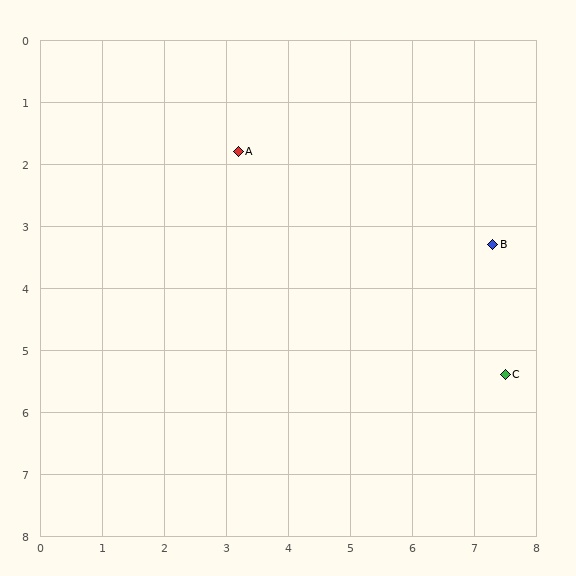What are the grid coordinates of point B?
Point B is at approximately (7.3, 3.3).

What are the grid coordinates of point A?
Point A is at approximately (3.2, 1.8).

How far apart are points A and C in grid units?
Points A and C are about 5.6 grid units apart.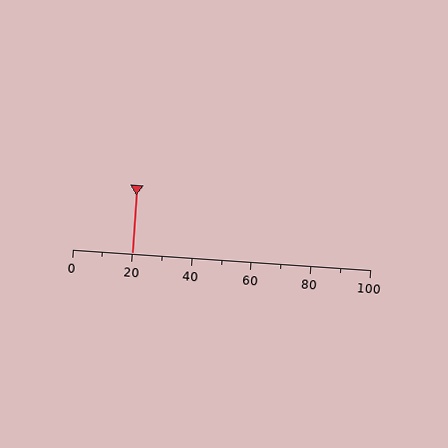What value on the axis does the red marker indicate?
The marker indicates approximately 20.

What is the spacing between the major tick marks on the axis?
The major ticks are spaced 20 apart.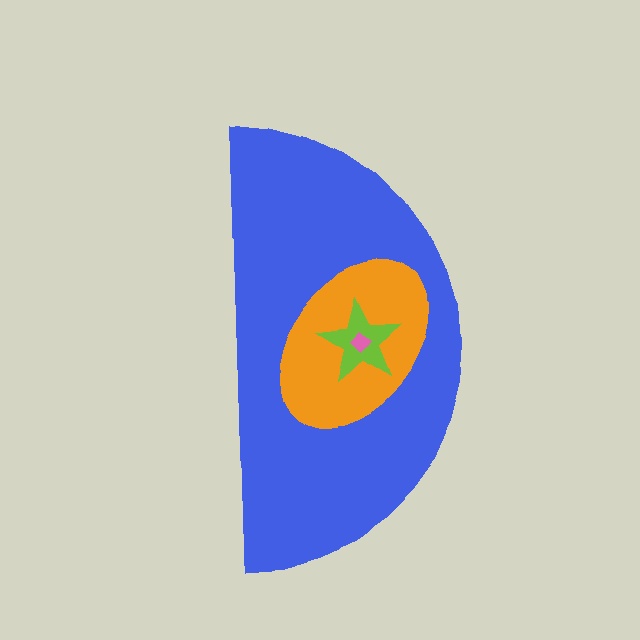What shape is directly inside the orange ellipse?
The lime star.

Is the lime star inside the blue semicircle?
Yes.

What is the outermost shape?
The blue semicircle.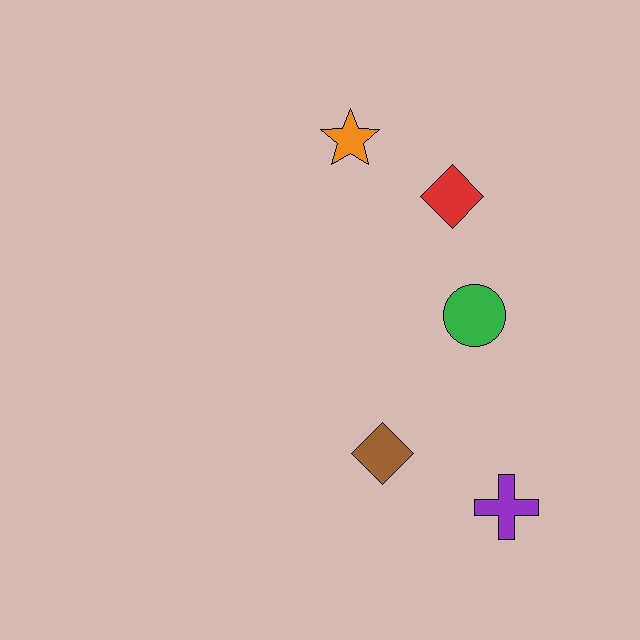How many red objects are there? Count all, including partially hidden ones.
There is 1 red object.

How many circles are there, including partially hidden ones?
There is 1 circle.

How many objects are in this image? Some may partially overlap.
There are 5 objects.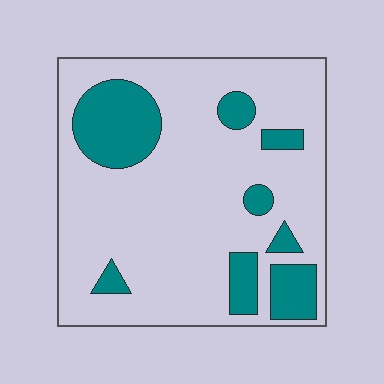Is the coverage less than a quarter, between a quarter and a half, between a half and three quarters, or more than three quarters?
Less than a quarter.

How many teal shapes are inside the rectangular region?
8.